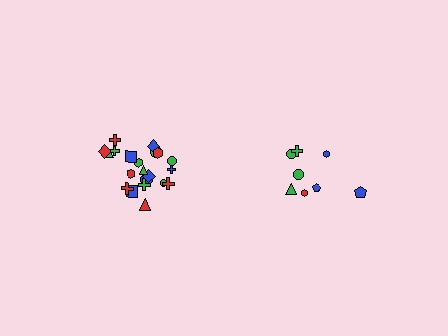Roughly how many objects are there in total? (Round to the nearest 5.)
Roughly 30 objects in total.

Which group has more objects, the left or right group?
The left group.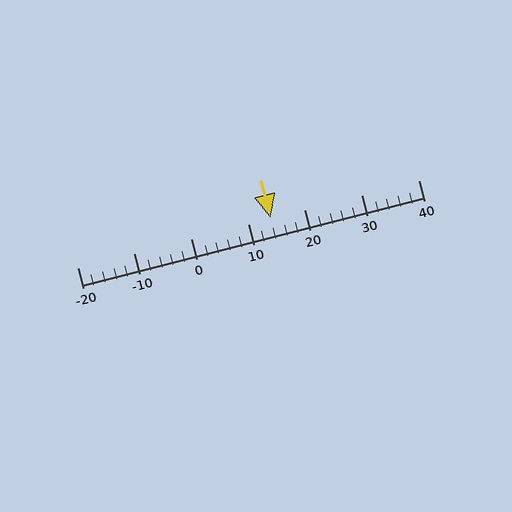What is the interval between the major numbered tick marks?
The major tick marks are spaced 10 units apart.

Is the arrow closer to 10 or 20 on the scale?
The arrow is closer to 10.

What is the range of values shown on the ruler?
The ruler shows values from -20 to 40.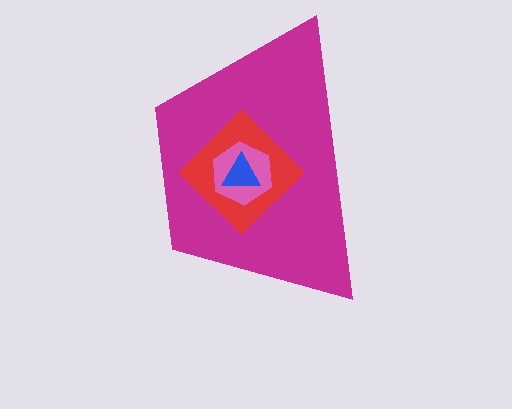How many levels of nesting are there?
4.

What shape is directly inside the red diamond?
The pink hexagon.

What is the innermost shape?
The blue triangle.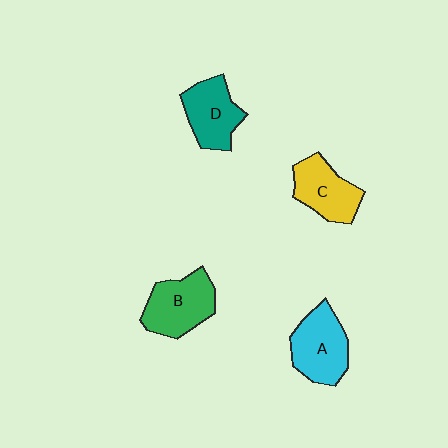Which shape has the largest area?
Shape A (cyan).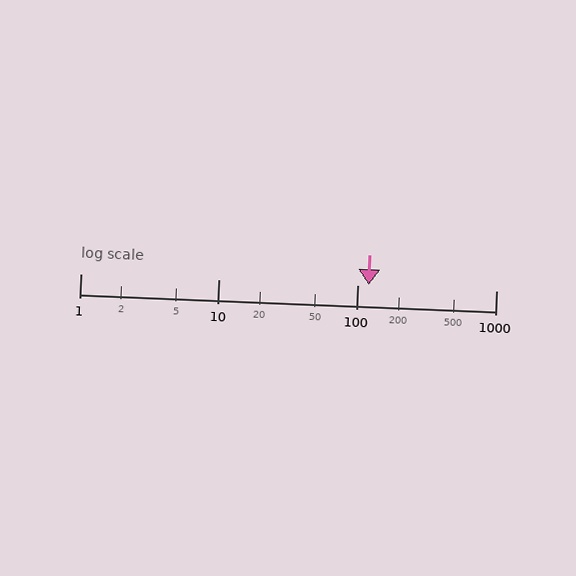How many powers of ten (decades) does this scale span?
The scale spans 3 decades, from 1 to 1000.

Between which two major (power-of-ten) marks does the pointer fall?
The pointer is between 100 and 1000.